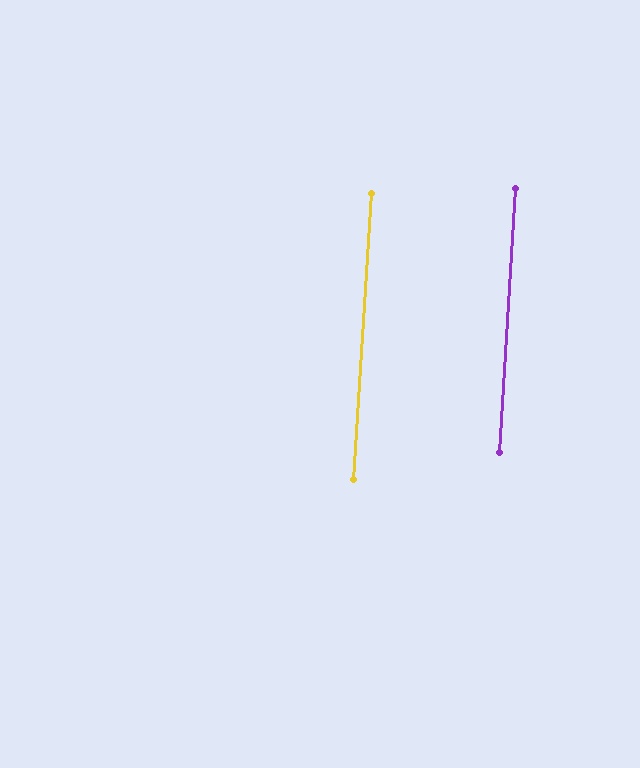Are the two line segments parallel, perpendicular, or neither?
Parallel — their directions differ by only 0.1°.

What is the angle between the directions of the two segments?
Approximately 0 degrees.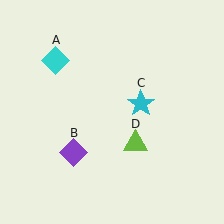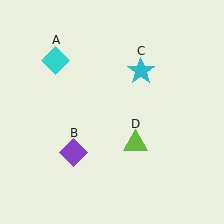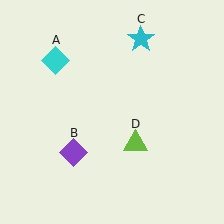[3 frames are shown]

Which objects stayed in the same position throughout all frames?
Cyan diamond (object A) and purple diamond (object B) and lime triangle (object D) remained stationary.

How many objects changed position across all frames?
1 object changed position: cyan star (object C).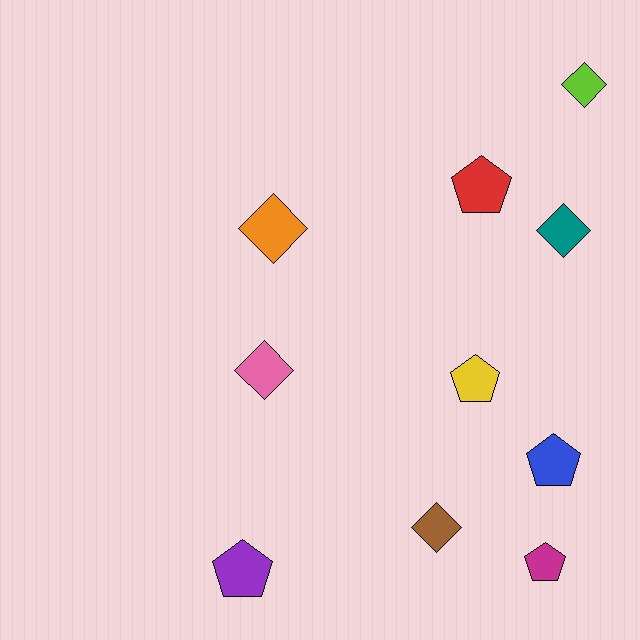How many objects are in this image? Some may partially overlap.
There are 10 objects.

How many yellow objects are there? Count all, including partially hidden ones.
There is 1 yellow object.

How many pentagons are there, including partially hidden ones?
There are 5 pentagons.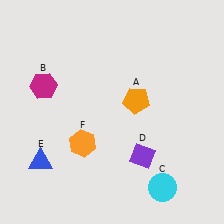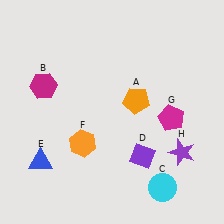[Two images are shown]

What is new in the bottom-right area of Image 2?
A magenta pentagon (G) was added in the bottom-right area of Image 2.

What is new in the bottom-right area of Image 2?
A purple star (H) was added in the bottom-right area of Image 2.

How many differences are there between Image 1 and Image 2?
There are 2 differences between the two images.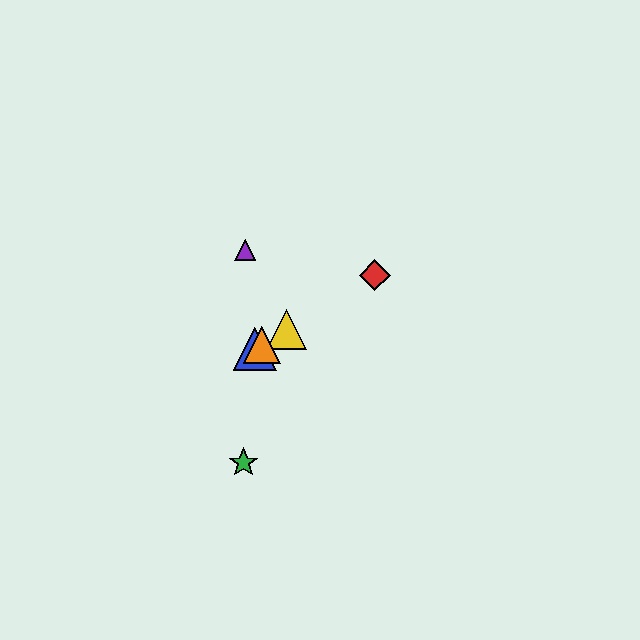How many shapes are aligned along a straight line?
4 shapes (the red diamond, the blue triangle, the yellow triangle, the orange triangle) are aligned along a straight line.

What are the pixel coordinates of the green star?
The green star is at (243, 463).